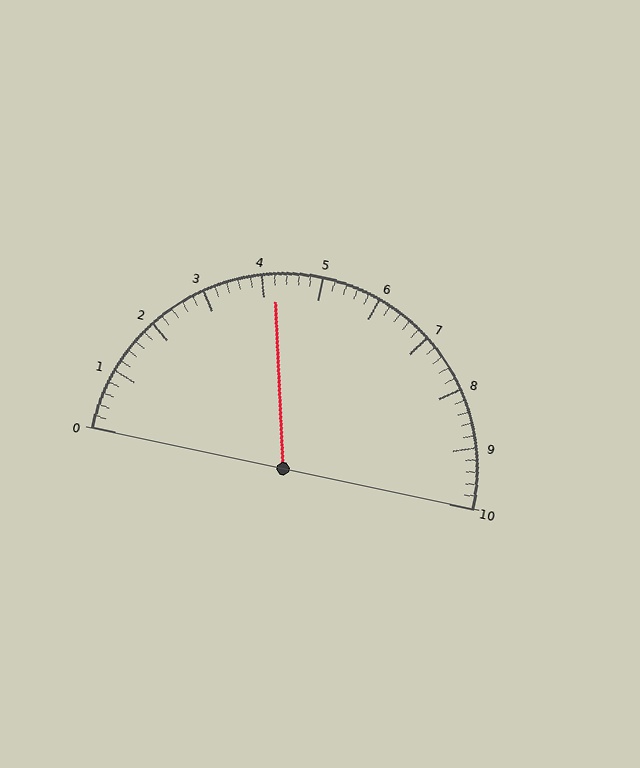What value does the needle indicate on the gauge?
The needle indicates approximately 4.2.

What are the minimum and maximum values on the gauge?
The gauge ranges from 0 to 10.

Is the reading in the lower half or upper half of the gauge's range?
The reading is in the lower half of the range (0 to 10).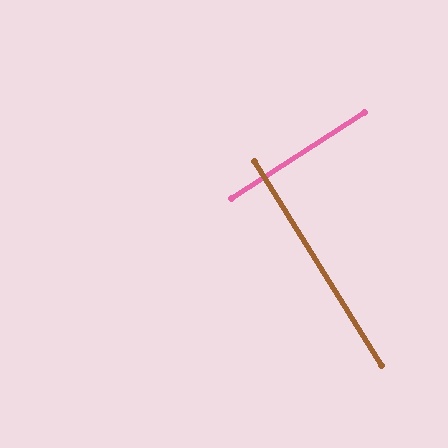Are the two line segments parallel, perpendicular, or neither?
Perpendicular — they meet at approximately 89°.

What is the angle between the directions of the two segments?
Approximately 89 degrees.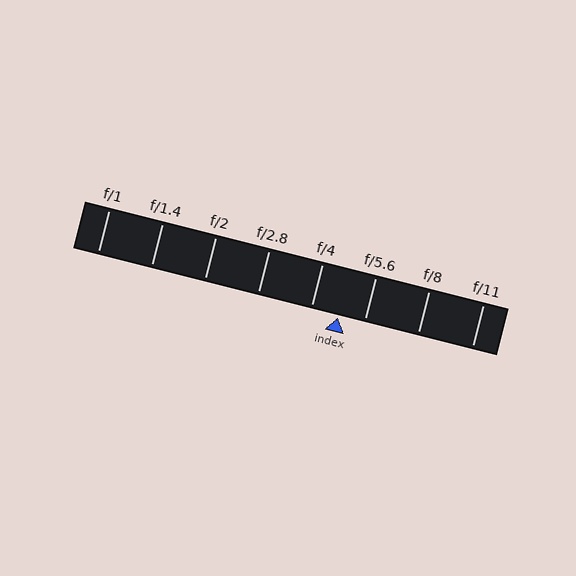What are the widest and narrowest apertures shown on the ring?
The widest aperture shown is f/1 and the narrowest is f/11.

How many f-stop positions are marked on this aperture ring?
There are 8 f-stop positions marked.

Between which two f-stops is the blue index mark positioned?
The index mark is between f/4 and f/5.6.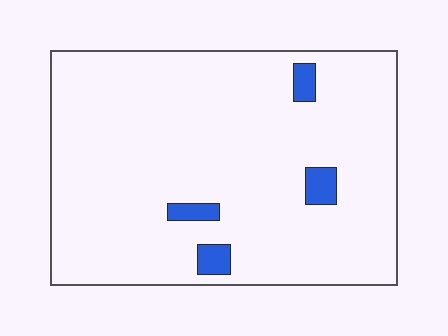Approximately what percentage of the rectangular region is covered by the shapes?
Approximately 5%.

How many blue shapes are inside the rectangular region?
4.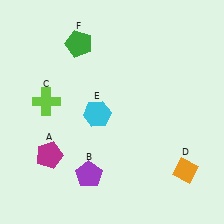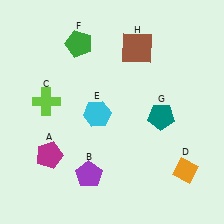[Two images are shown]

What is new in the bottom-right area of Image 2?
A teal pentagon (G) was added in the bottom-right area of Image 2.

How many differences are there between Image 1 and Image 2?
There are 2 differences between the two images.